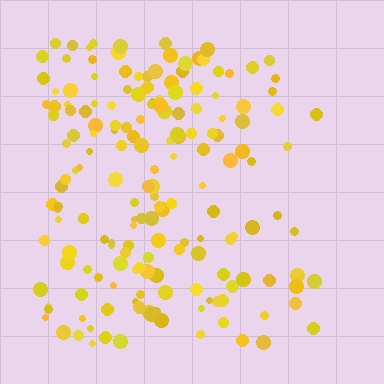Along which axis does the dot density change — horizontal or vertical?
Horizontal.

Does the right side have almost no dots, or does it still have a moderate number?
Still a moderate number, just noticeably fewer than the left.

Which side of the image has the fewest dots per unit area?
The right.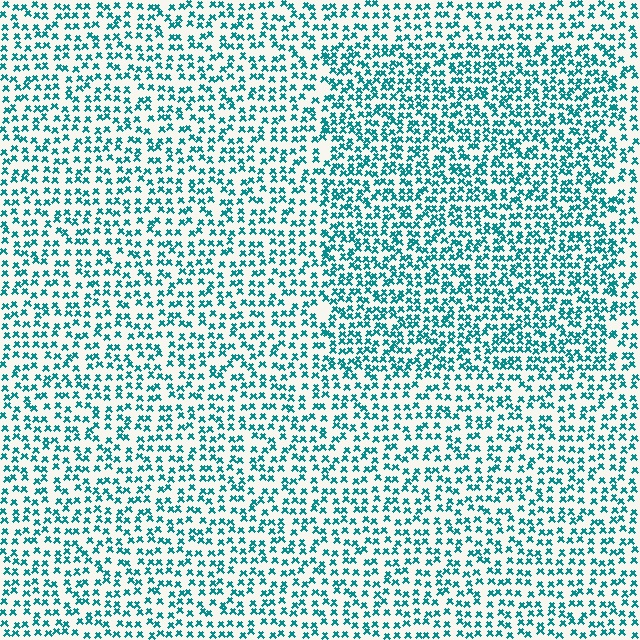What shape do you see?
I see a rectangle.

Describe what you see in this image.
The image contains small teal elements arranged at two different densities. A rectangle-shaped region is visible where the elements are more densely packed than the surrounding area.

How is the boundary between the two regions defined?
The boundary is defined by a change in element density (approximately 1.5x ratio). All elements are the same color, size, and shape.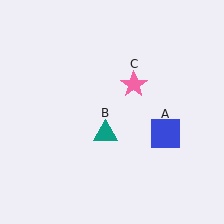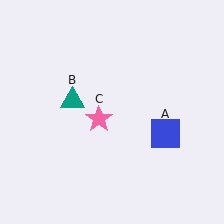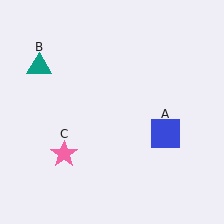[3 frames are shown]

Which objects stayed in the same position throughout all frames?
Blue square (object A) remained stationary.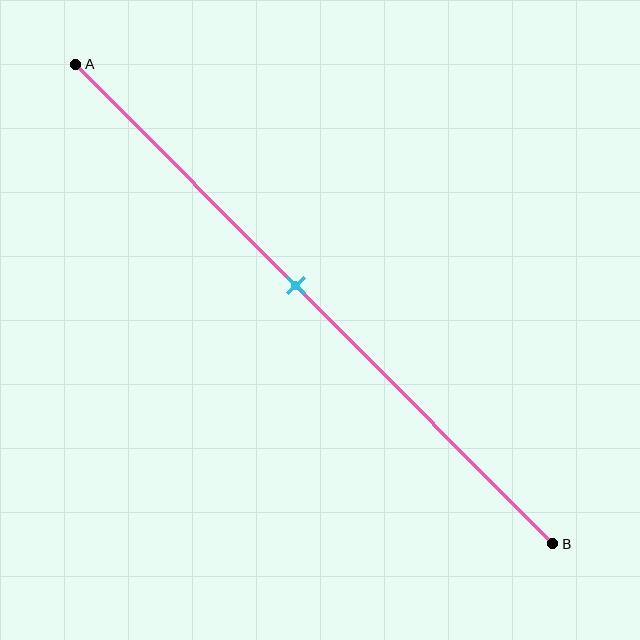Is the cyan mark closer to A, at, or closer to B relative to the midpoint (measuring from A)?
The cyan mark is closer to point A than the midpoint of segment AB.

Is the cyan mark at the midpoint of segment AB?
No, the mark is at about 45% from A, not at the 50% midpoint.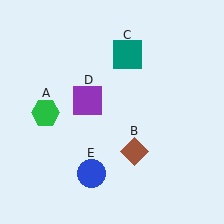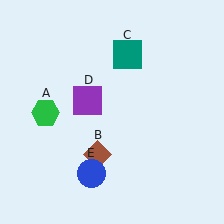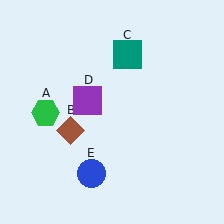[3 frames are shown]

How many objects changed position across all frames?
1 object changed position: brown diamond (object B).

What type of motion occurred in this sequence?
The brown diamond (object B) rotated clockwise around the center of the scene.